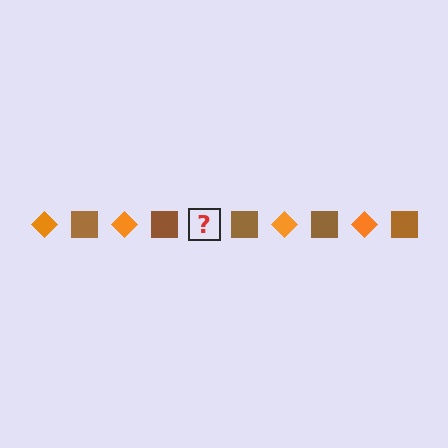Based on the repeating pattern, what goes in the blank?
The blank should be an orange diamond.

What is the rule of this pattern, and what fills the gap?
The rule is that the pattern alternates between orange diamond and brown square. The gap should be filled with an orange diamond.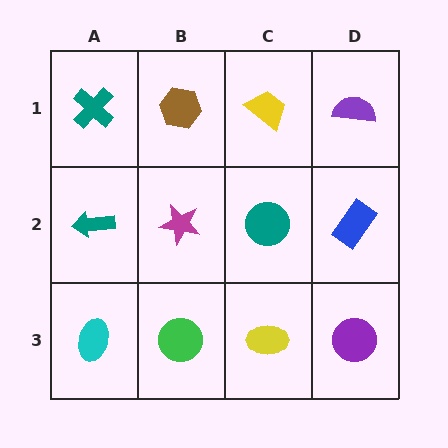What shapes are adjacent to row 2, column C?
A yellow trapezoid (row 1, column C), a yellow ellipse (row 3, column C), a magenta star (row 2, column B), a blue rectangle (row 2, column D).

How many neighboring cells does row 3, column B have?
3.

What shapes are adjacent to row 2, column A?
A teal cross (row 1, column A), a cyan ellipse (row 3, column A), a magenta star (row 2, column B).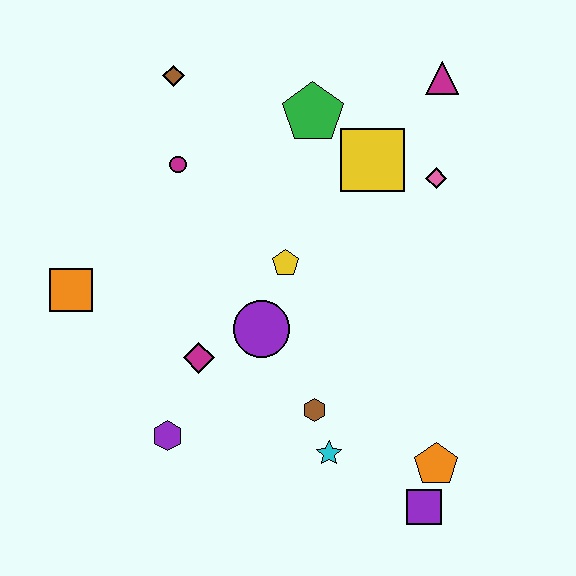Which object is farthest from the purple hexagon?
The magenta triangle is farthest from the purple hexagon.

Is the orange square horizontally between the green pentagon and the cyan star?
No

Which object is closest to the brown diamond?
The magenta circle is closest to the brown diamond.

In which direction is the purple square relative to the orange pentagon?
The purple square is below the orange pentagon.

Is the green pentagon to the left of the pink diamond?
Yes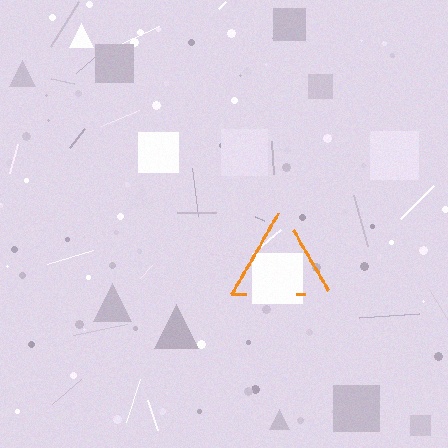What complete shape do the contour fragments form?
The contour fragments form a triangle.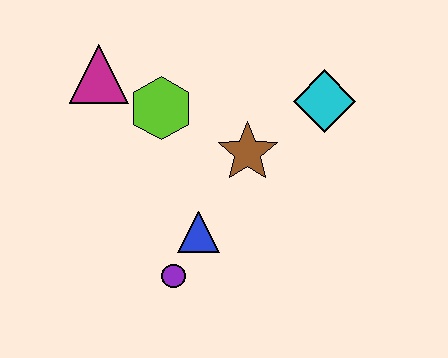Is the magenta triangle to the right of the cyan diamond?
No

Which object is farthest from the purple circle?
The cyan diamond is farthest from the purple circle.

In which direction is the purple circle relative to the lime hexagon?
The purple circle is below the lime hexagon.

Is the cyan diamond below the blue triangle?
No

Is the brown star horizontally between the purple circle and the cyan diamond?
Yes